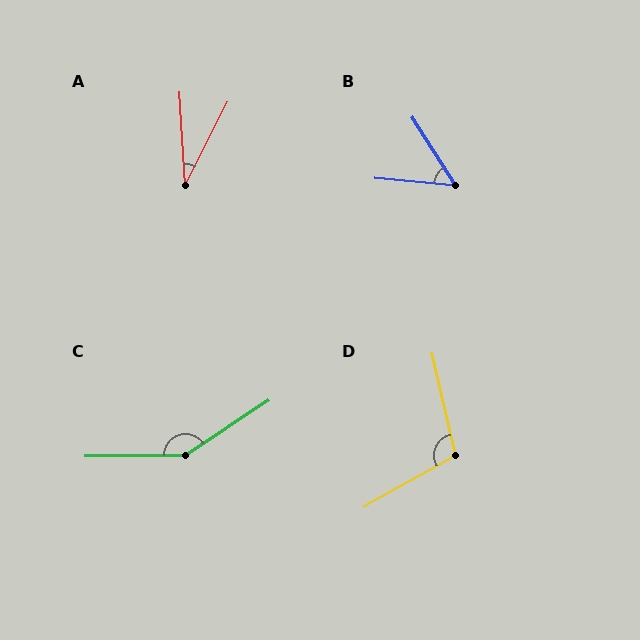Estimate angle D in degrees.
Approximately 106 degrees.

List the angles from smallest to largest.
A (31°), B (52°), D (106°), C (146°).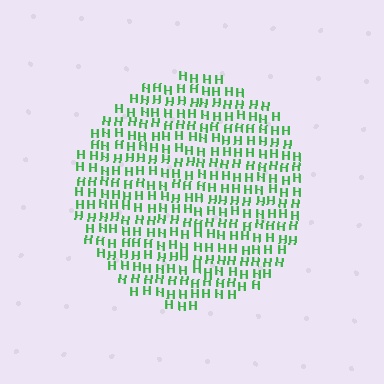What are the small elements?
The small elements are letter H's.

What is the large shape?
The large shape is a circle.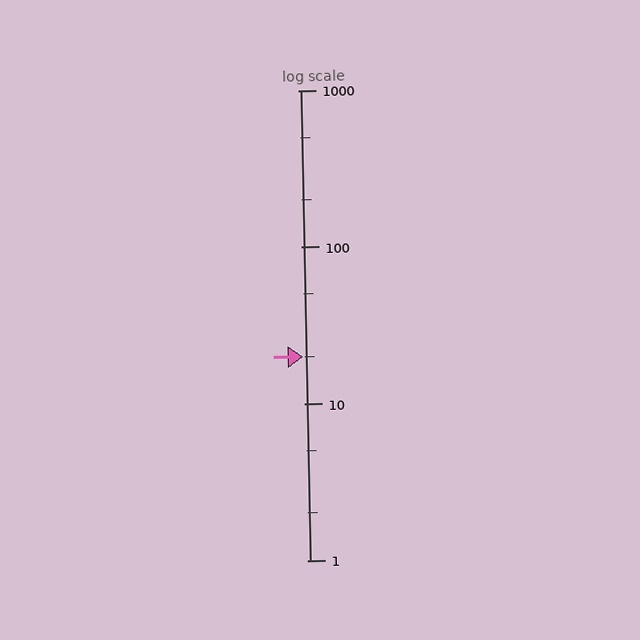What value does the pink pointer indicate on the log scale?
The pointer indicates approximately 20.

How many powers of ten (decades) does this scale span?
The scale spans 3 decades, from 1 to 1000.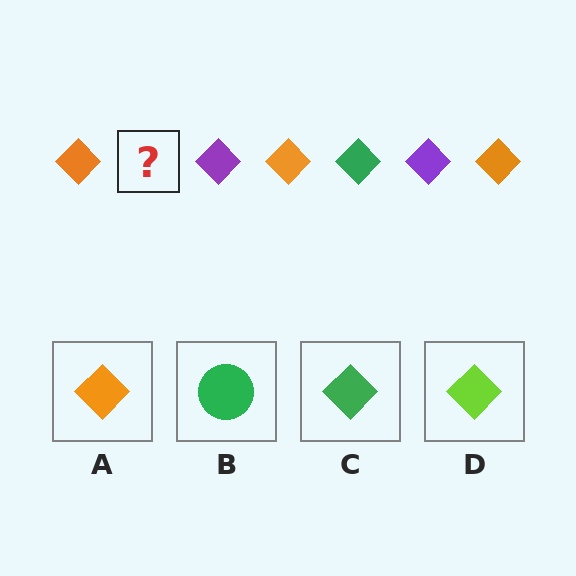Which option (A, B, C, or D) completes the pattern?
C.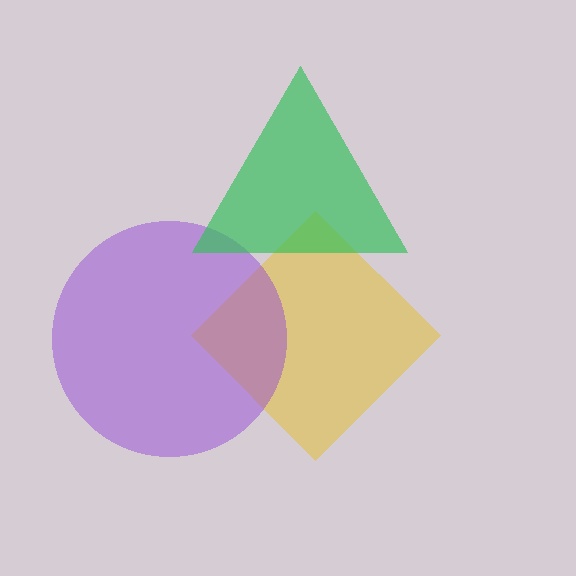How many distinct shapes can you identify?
There are 3 distinct shapes: a yellow diamond, a purple circle, a green triangle.